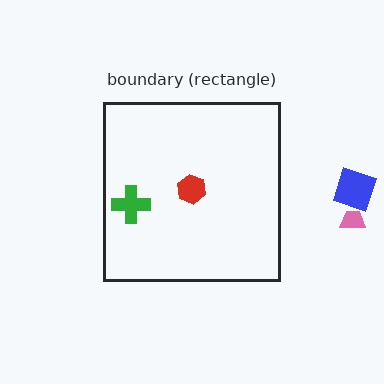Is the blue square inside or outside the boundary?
Outside.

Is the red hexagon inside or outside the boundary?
Inside.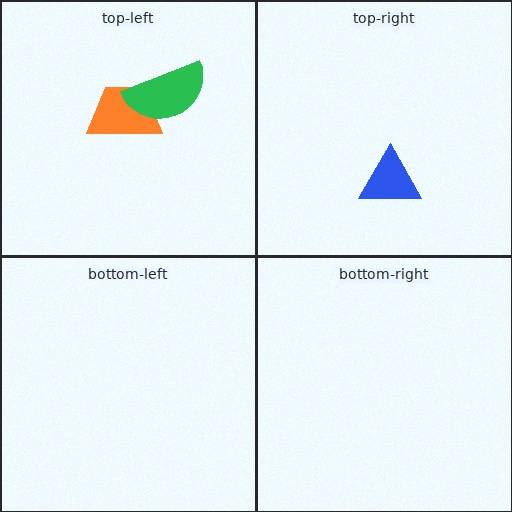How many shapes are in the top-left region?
2.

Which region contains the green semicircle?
The top-left region.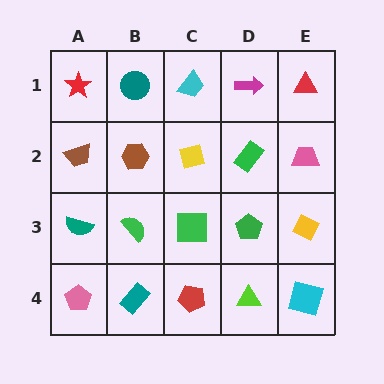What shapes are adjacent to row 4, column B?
A green semicircle (row 3, column B), a pink pentagon (row 4, column A), a red pentagon (row 4, column C).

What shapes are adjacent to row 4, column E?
A yellow diamond (row 3, column E), a lime triangle (row 4, column D).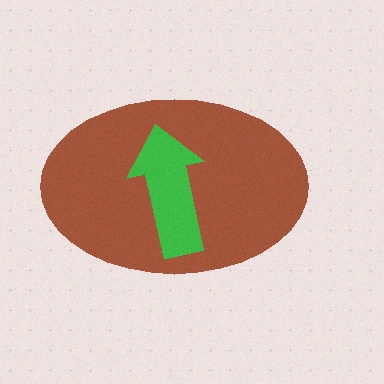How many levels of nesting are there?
2.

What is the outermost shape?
The brown ellipse.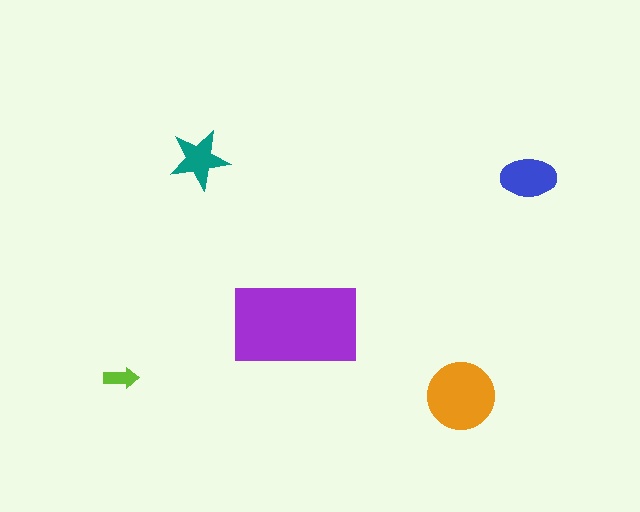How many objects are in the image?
There are 5 objects in the image.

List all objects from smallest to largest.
The lime arrow, the teal star, the blue ellipse, the orange circle, the purple rectangle.